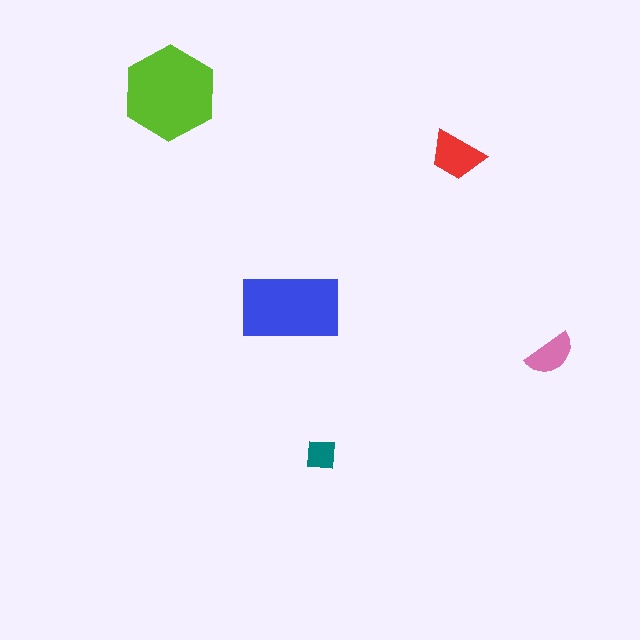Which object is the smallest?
The teal square.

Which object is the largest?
The lime hexagon.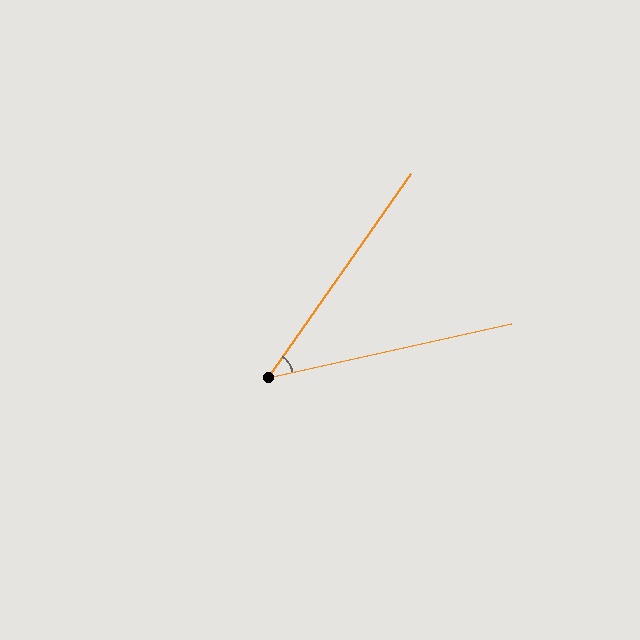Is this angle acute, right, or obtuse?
It is acute.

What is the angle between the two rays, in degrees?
Approximately 42 degrees.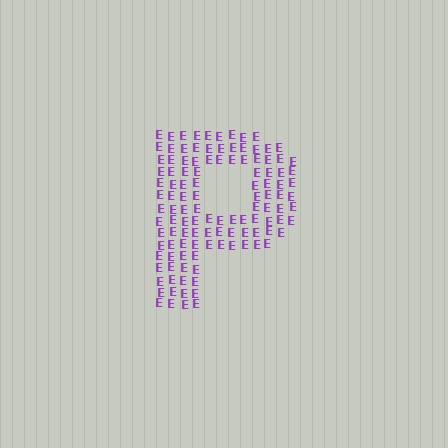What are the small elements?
The small elements are letter E's.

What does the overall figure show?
The overall figure shows the letter P.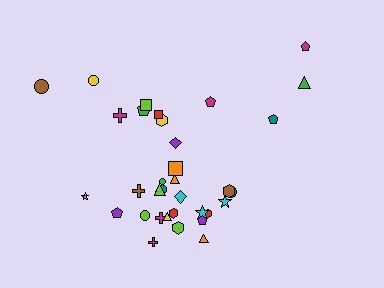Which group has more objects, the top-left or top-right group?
The top-left group.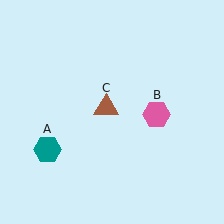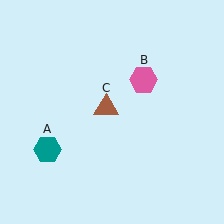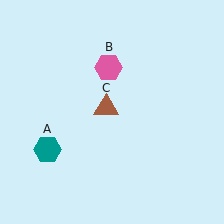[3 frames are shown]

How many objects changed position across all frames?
1 object changed position: pink hexagon (object B).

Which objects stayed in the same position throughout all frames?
Teal hexagon (object A) and brown triangle (object C) remained stationary.